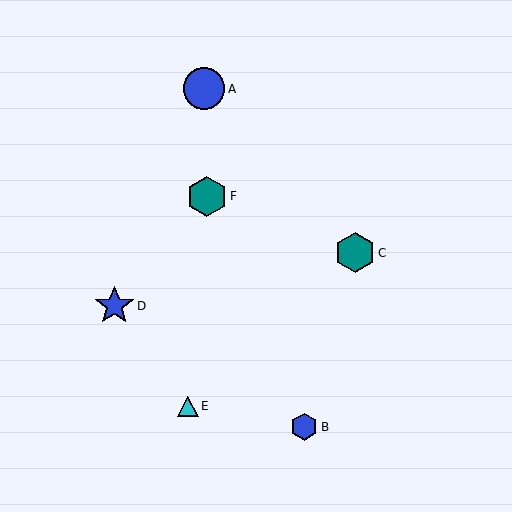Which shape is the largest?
The blue circle (labeled A) is the largest.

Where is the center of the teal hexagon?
The center of the teal hexagon is at (355, 253).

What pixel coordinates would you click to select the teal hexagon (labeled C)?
Click at (355, 253) to select the teal hexagon C.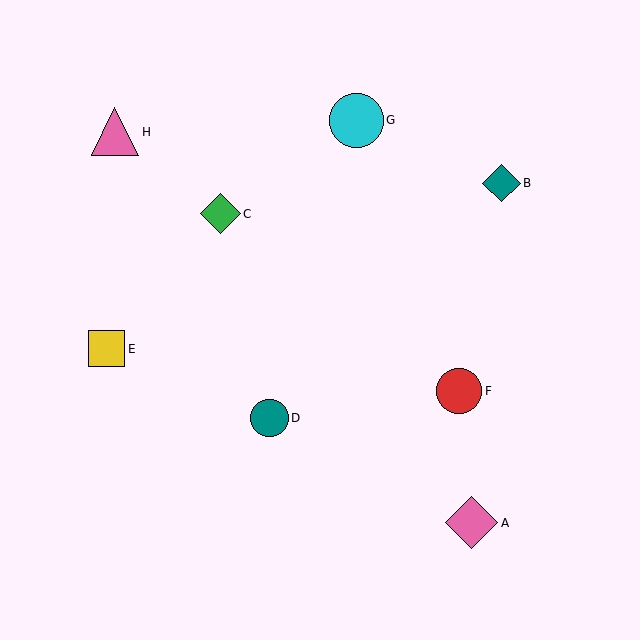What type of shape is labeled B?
Shape B is a teal diamond.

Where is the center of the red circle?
The center of the red circle is at (459, 391).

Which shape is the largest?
The cyan circle (labeled G) is the largest.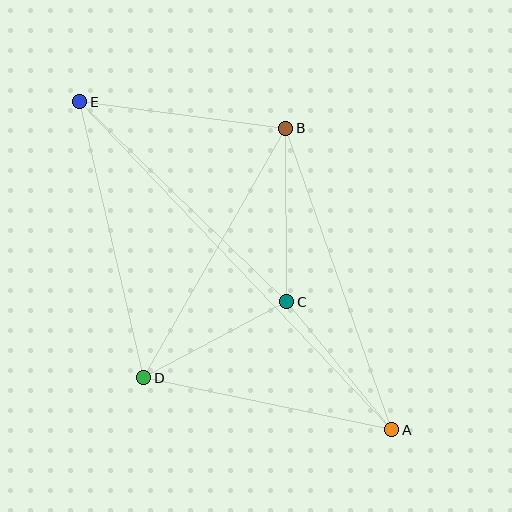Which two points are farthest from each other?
Points A and E are farthest from each other.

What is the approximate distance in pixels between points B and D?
The distance between B and D is approximately 287 pixels.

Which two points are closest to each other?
Points C and D are closest to each other.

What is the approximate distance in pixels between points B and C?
The distance between B and C is approximately 173 pixels.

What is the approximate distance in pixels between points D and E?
The distance between D and E is approximately 283 pixels.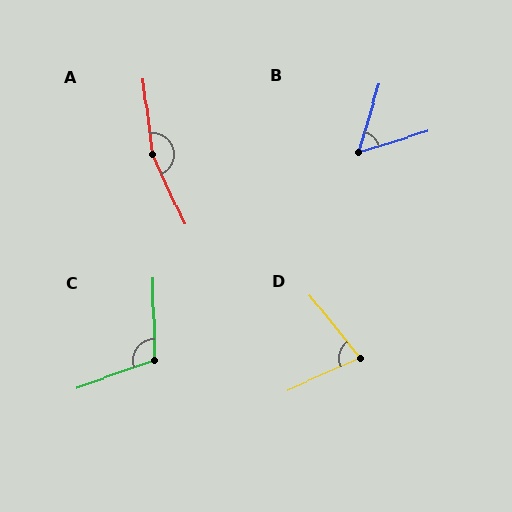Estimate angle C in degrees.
Approximately 109 degrees.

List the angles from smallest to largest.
B (57°), D (75°), C (109°), A (162°).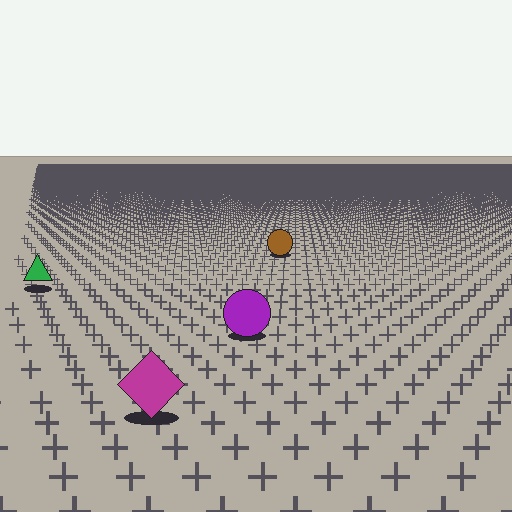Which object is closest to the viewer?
The magenta diamond is closest. The texture marks near it are larger and more spread out.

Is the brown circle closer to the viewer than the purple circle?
No. The purple circle is closer — you can tell from the texture gradient: the ground texture is coarser near it.